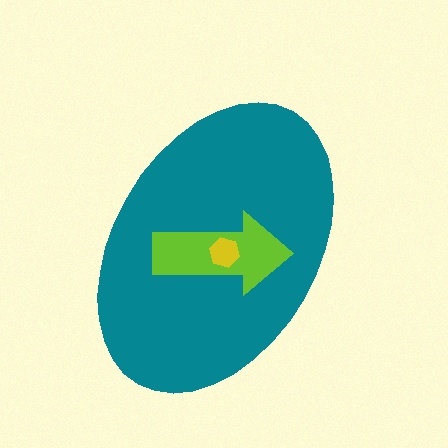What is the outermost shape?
The teal ellipse.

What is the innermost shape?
The yellow hexagon.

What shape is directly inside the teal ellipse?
The lime arrow.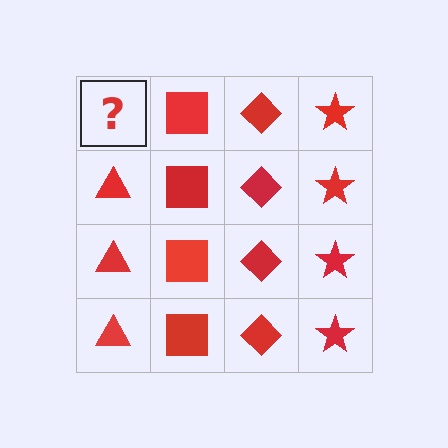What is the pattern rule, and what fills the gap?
The rule is that each column has a consistent shape. The gap should be filled with a red triangle.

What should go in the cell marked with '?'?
The missing cell should contain a red triangle.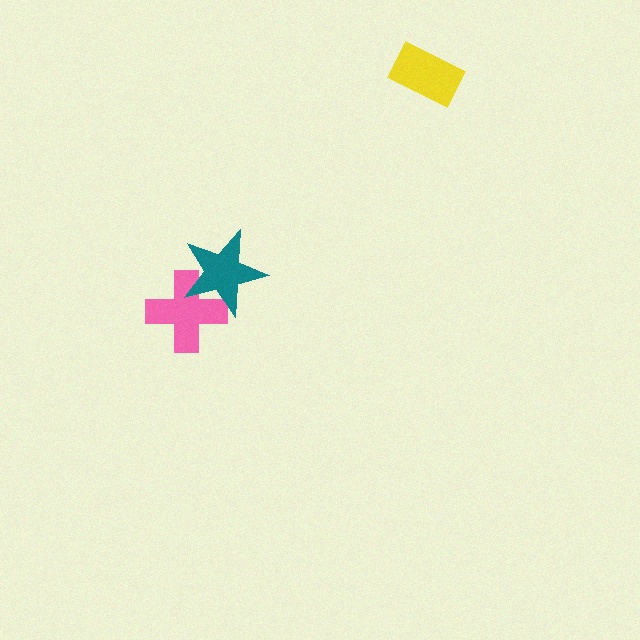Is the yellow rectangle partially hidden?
No, no other shape covers it.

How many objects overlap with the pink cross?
1 object overlaps with the pink cross.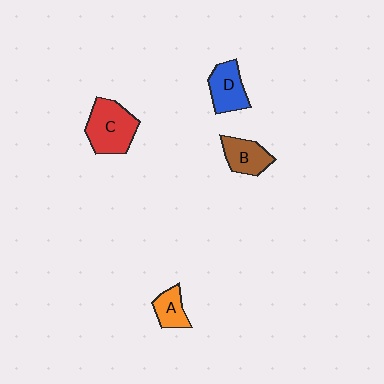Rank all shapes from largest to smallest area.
From largest to smallest: C (red), D (blue), B (brown), A (orange).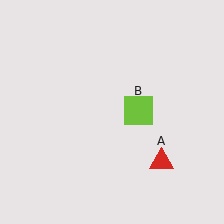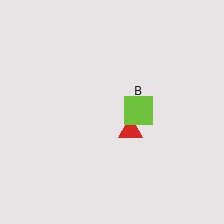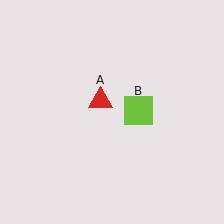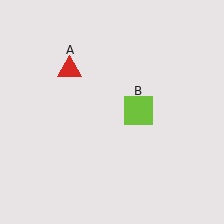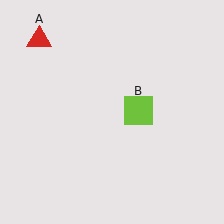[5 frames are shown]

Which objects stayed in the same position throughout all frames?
Lime square (object B) remained stationary.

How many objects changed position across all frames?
1 object changed position: red triangle (object A).